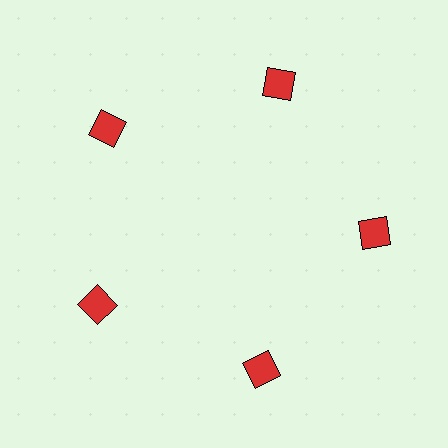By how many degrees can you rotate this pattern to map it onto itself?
The pattern maps onto itself every 72 degrees of rotation.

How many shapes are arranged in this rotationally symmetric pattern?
There are 5 shapes, arranged in 5 groups of 1.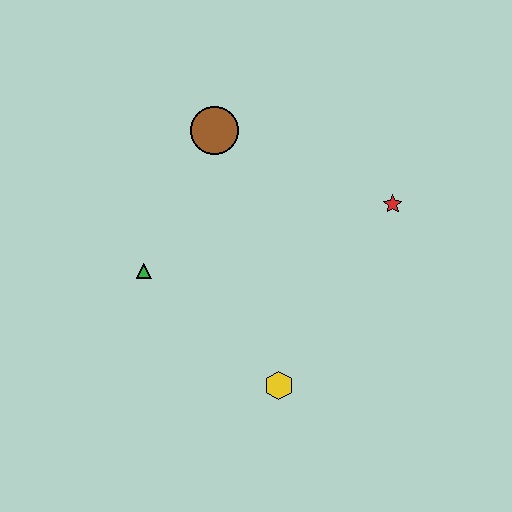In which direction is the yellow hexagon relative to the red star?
The yellow hexagon is below the red star.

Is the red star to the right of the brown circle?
Yes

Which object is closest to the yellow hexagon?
The green triangle is closest to the yellow hexagon.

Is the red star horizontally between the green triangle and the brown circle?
No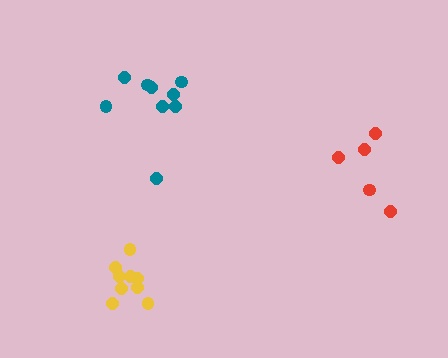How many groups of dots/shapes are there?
There are 3 groups.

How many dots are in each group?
Group 1: 9 dots, Group 2: 9 dots, Group 3: 5 dots (23 total).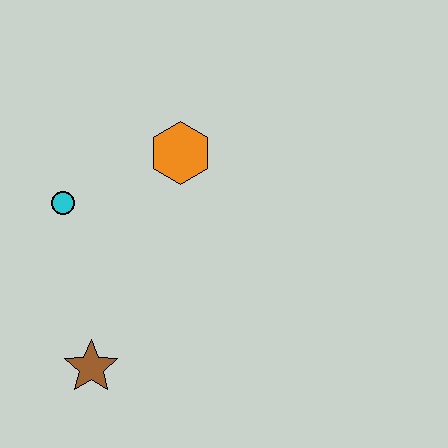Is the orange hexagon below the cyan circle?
No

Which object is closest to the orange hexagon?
The cyan circle is closest to the orange hexagon.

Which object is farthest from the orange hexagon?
The brown star is farthest from the orange hexagon.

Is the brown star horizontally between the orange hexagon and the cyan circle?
Yes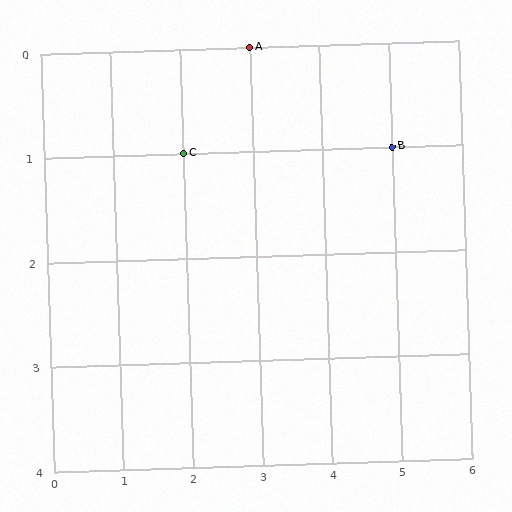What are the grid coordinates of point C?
Point C is at grid coordinates (2, 1).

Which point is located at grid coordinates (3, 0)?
Point A is at (3, 0).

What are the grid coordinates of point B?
Point B is at grid coordinates (5, 1).